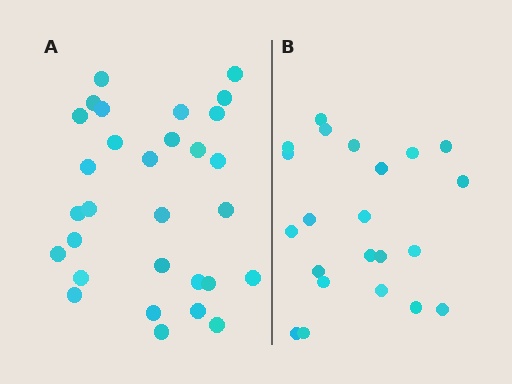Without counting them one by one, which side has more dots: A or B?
Region A (the left region) has more dots.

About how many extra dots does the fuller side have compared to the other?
Region A has roughly 8 or so more dots than region B.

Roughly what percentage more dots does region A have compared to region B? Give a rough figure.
About 35% more.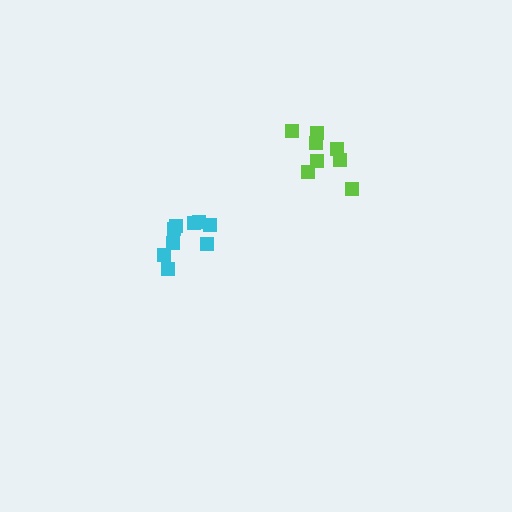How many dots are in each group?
Group 1: 9 dots, Group 2: 8 dots (17 total).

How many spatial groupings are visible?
There are 2 spatial groupings.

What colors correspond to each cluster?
The clusters are colored: cyan, lime.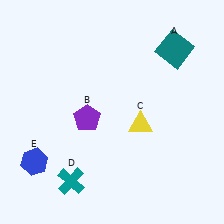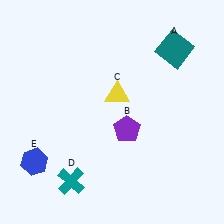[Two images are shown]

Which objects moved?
The objects that moved are: the purple pentagon (B), the yellow triangle (C).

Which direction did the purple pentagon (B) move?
The purple pentagon (B) moved right.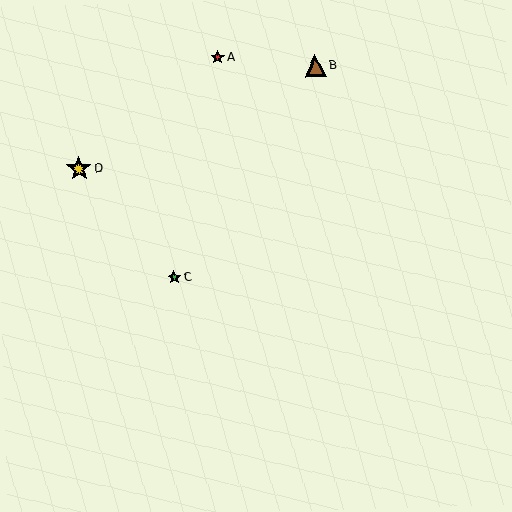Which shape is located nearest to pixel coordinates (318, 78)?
The brown triangle (labeled B) at (315, 66) is nearest to that location.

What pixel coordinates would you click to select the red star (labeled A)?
Click at (218, 57) to select the red star A.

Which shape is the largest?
The yellow star (labeled D) is the largest.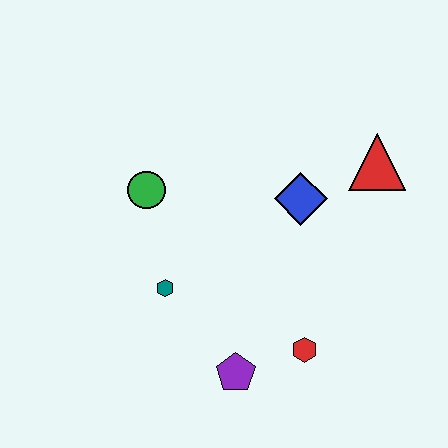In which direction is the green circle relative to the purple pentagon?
The green circle is above the purple pentagon.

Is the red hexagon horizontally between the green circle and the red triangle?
Yes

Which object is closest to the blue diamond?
The red triangle is closest to the blue diamond.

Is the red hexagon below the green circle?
Yes